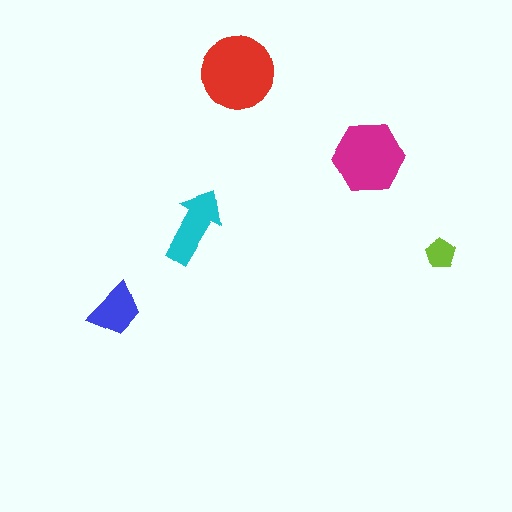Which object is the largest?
The red circle.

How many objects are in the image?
There are 5 objects in the image.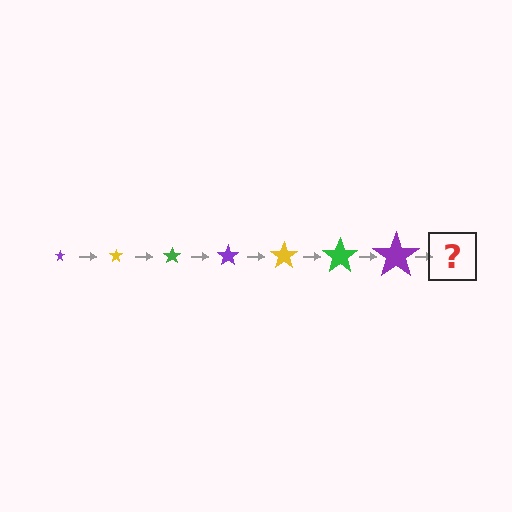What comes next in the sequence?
The next element should be a yellow star, larger than the previous one.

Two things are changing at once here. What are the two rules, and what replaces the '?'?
The two rules are that the star grows larger each step and the color cycles through purple, yellow, and green. The '?' should be a yellow star, larger than the previous one.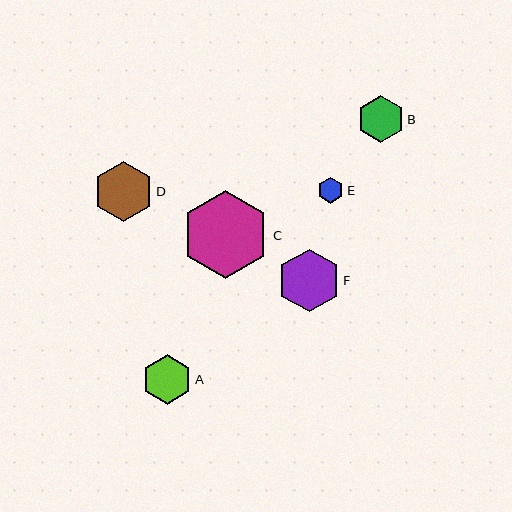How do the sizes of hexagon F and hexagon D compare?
Hexagon F and hexagon D are approximately the same size.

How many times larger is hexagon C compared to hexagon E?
Hexagon C is approximately 3.4 times the size of hexagon E.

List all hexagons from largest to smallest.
From largest to smallest: C, F, D, A, B, E.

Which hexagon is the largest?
Hexagon C is the largest with a size of approximately 88 pixels.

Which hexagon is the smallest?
Hexagon E is the smallest with a size of approximately 26 pixels.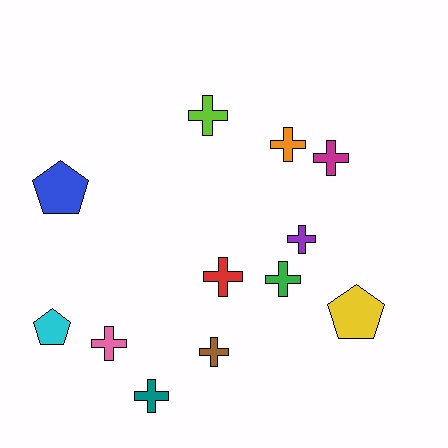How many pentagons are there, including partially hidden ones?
There are 3 pentagons.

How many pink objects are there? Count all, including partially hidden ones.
There is 1 pink object.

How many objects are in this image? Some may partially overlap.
There are 12 objects.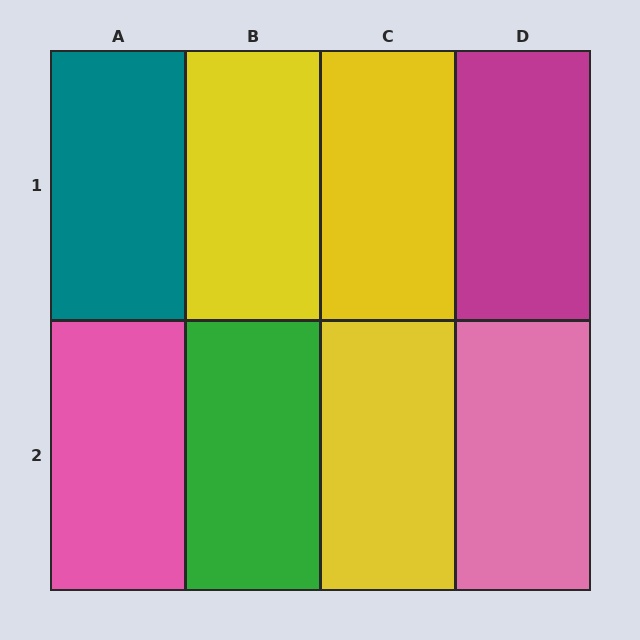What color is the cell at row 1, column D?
Magenta.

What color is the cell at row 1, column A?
Teal.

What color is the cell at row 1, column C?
Yellow.